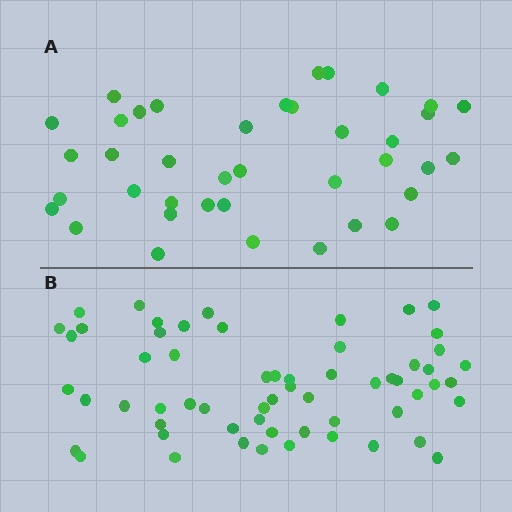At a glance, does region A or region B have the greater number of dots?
Region B (the bottom region) has more dots.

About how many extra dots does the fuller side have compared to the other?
Region B has approximately 20 more dots than region A.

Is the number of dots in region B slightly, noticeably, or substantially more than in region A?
Region B has substantially more. The ratio is roughly 1.5 to 1.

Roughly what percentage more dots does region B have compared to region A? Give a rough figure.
About 55% more.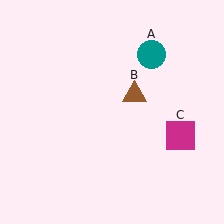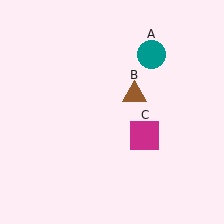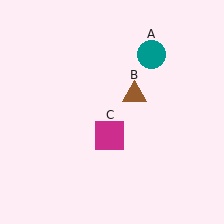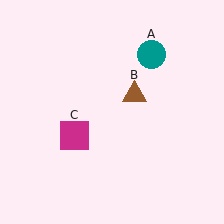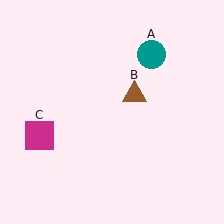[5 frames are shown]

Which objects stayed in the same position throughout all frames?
Teal circle (object A) and brown triangle (object B) remained stationary.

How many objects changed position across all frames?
1 object changed position: magenta square (object C).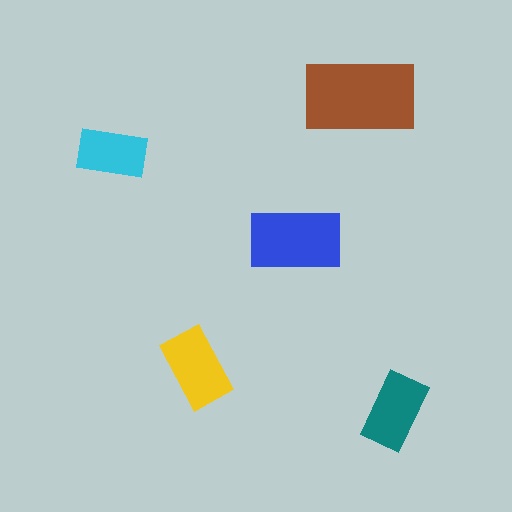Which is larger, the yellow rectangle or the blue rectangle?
The blue one.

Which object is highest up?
The brown rectangle is topmost.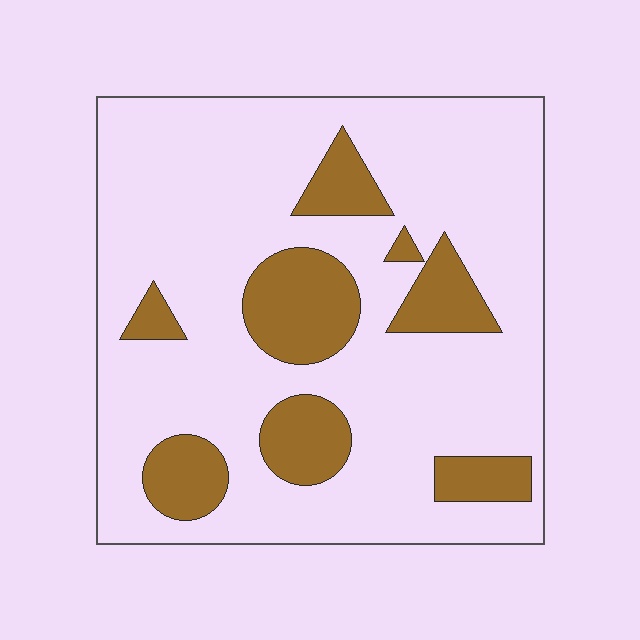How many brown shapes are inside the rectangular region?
8.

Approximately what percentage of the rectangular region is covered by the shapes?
Approximately 20%.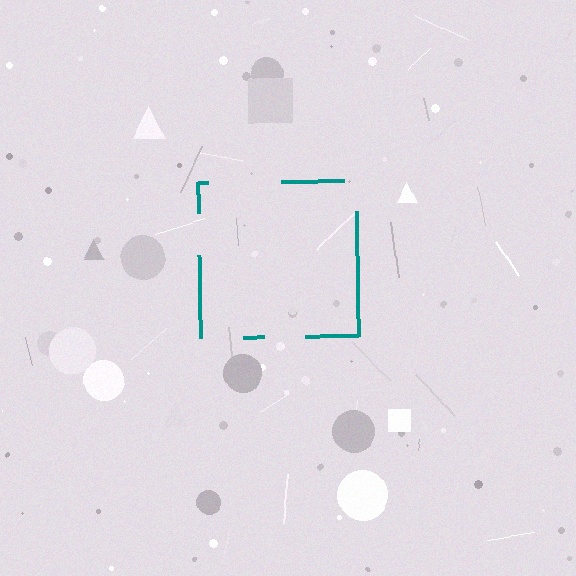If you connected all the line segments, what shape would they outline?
They would outline a square.